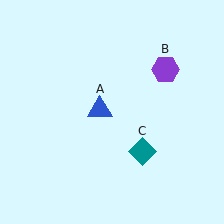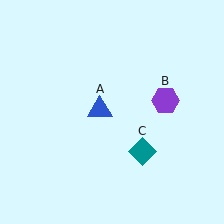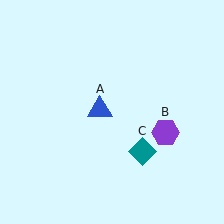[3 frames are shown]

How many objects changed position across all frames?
1 object changed position: purple hexagon (object B).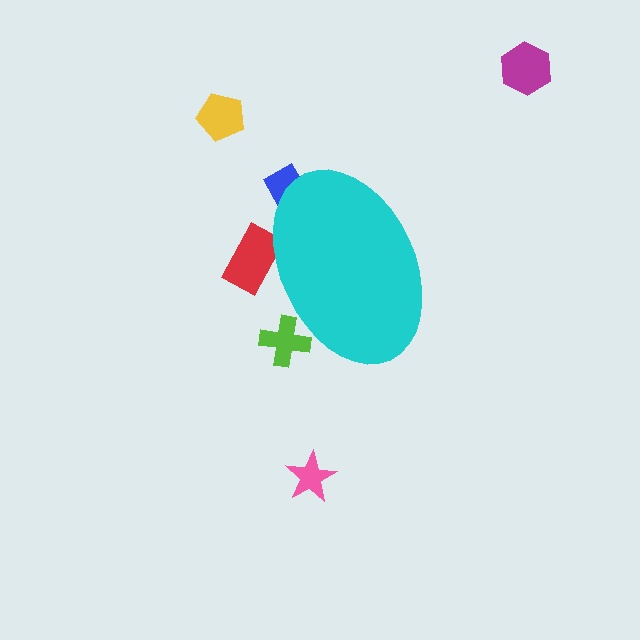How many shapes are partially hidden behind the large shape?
3 shapes are partially hidden.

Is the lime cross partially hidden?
Yes, the lime cross is partially hidden behind the cyan ellipse.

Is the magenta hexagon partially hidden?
No, the magenta hexagon is fully visible.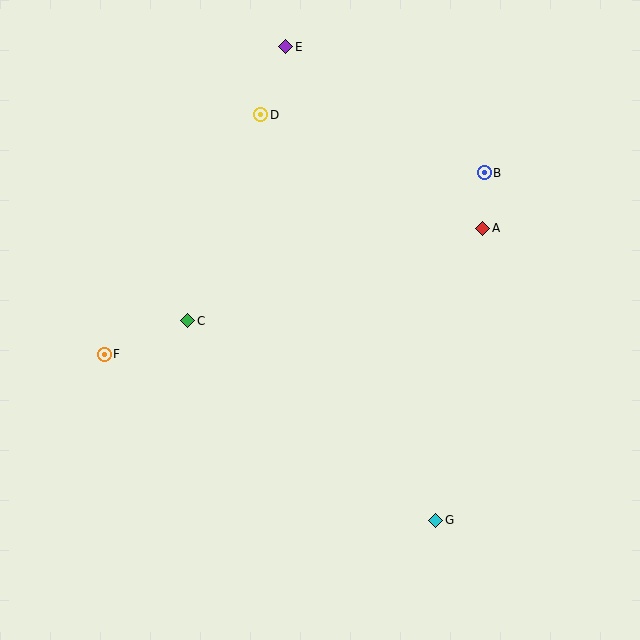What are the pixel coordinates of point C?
Point C is at (188, 321).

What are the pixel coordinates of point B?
Point B is at (484, 173).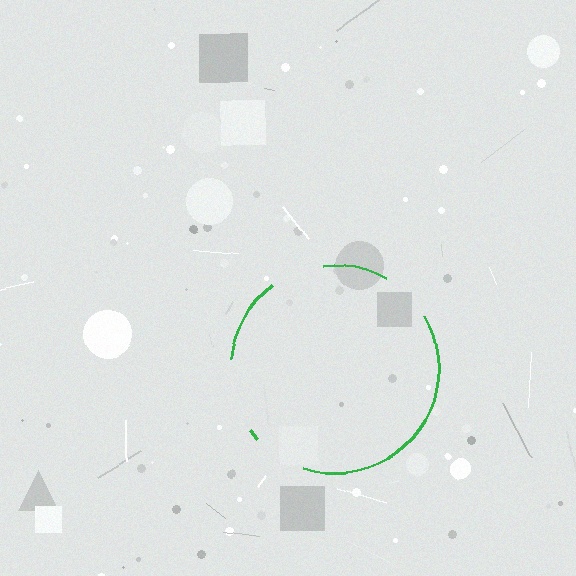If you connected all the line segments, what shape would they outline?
They would outline a circle.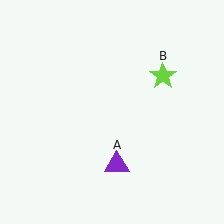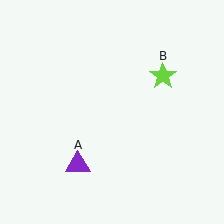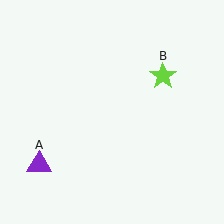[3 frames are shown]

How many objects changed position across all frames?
1 object changed position: purple triangle (object A).